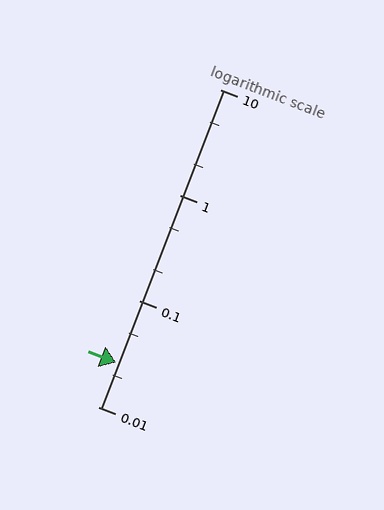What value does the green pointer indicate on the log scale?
The pointer indicates approximately 0.026.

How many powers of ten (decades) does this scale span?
The scale spans 3 decades, from 0.01 to 10.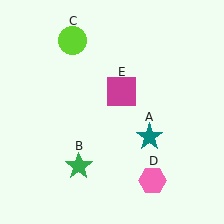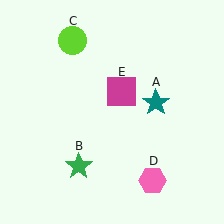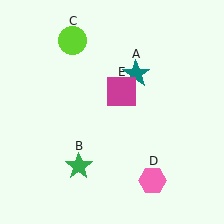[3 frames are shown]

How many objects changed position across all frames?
1 object changed position: teal star (object A).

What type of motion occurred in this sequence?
The teal star (object A) rotated counterclockwise around the center of the scene.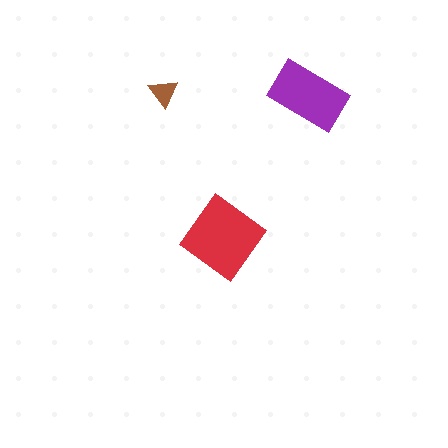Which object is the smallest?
The brown triangle.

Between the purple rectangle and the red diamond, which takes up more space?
The red diamond.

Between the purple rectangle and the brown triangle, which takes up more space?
The purple rectangle.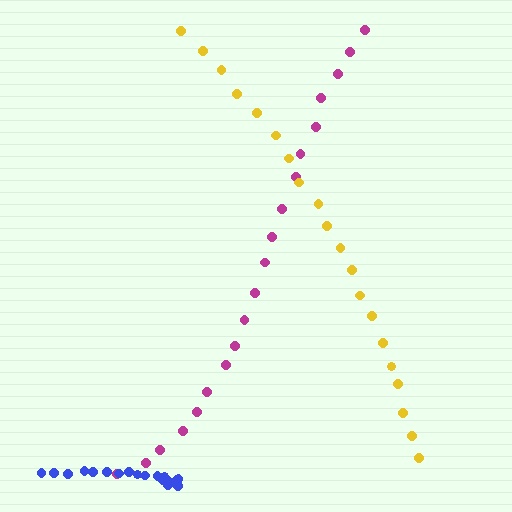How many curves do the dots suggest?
There are 3 distinct paths.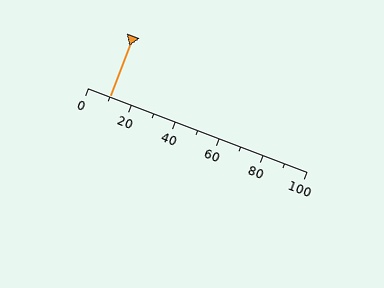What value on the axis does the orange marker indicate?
The marker indicates approximately 10.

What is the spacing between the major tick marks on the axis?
The major ticks are spaced 20 apart.